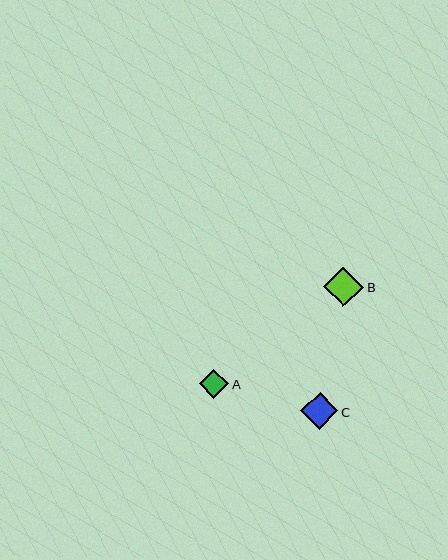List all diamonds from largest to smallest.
From largest to smallest: B, C, A.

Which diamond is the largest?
Diamond B is the largest with a size of approximately 40 pixels.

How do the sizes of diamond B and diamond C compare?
Diamond B and diamond C are approximately the same size.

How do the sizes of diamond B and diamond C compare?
Diamond B and diamond C are approximately the same size.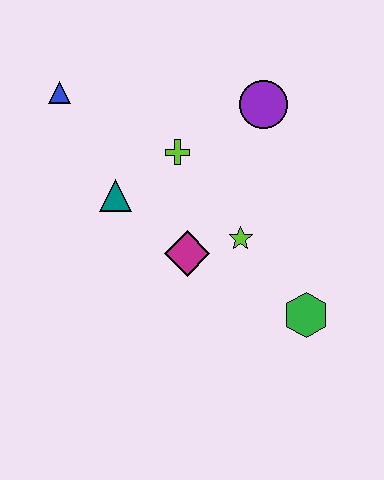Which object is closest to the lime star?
The magenta diamond is closest to the lime star.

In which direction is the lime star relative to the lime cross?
The lime star is below the lime cross.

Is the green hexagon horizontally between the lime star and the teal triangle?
No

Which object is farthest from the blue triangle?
The green hexagon is farthest from the blue triangle.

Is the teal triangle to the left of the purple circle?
Yes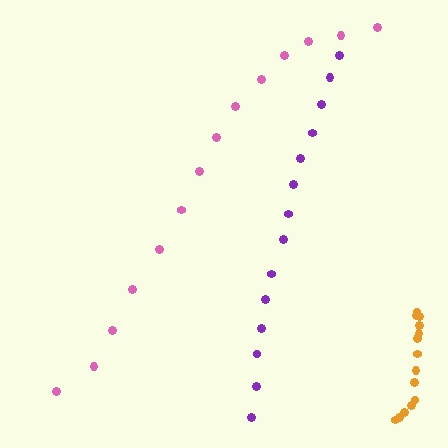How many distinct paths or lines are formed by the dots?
There are 3 distinct paths.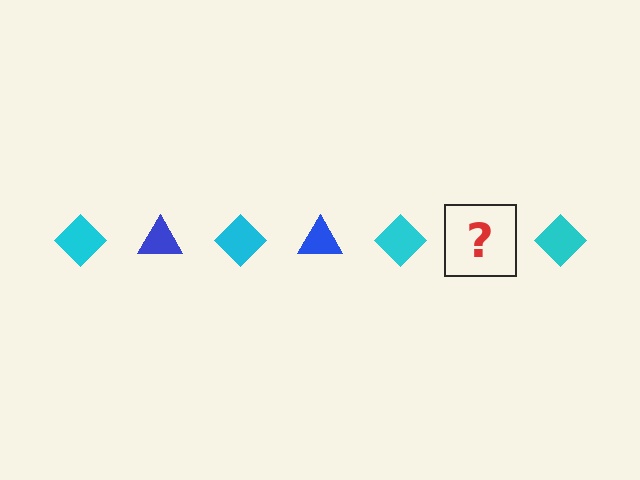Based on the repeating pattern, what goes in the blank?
The blank should be a blue triangle.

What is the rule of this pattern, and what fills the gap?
The rule is that the pattern alternates between cyan diamond and blue triangle. The gap should be filled with a blue triangle.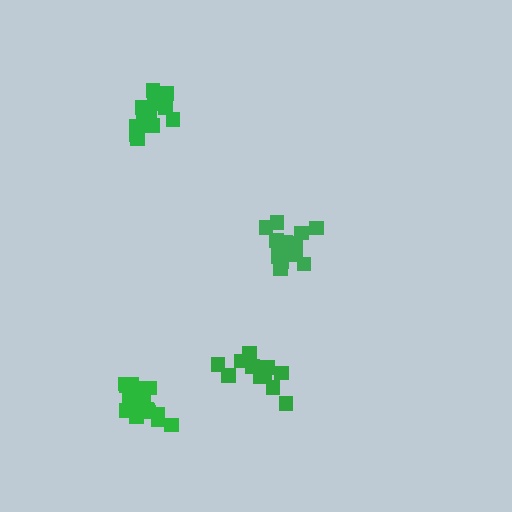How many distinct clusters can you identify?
There are 4 distinct clusters.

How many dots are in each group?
Group 1: 16 dots, Group 2: 13 dots, Group 3: 12 dots, Group 4: 18 dots (59 total).